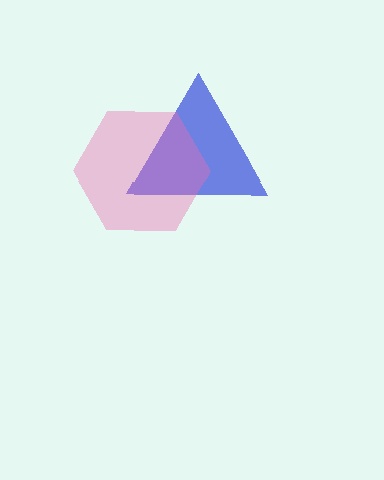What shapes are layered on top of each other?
The layered shapes are: a blue triangle, a pink hexagon.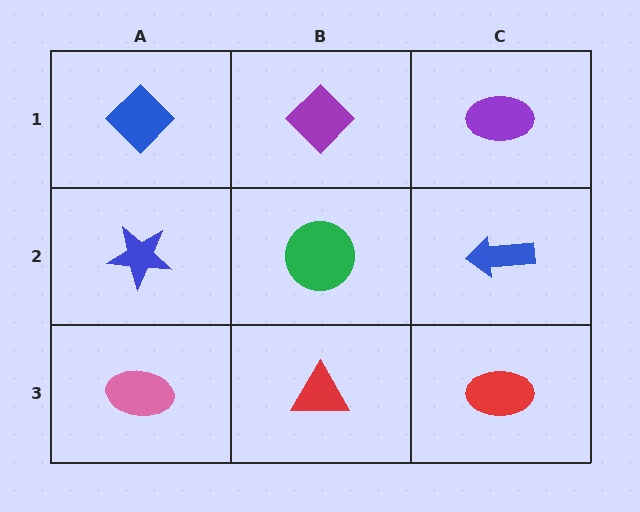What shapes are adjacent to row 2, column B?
A purple diamond (row 1, column B), a red triangle (row 3, column B), a blue star (row 2, column A), a blue arrow (row 2, column C).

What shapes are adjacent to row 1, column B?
A green circle (row 2, column B), a blue diamond (row 1, column A), a purple ellipse (row 1, column C).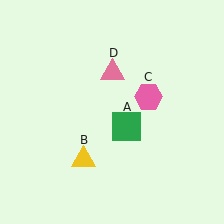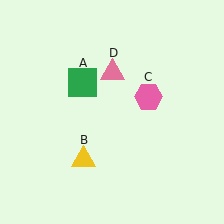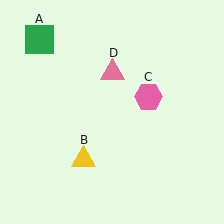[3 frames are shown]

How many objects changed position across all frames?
1 object changed position: green square (object A).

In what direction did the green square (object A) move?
The green square (object A) moved up and to the left.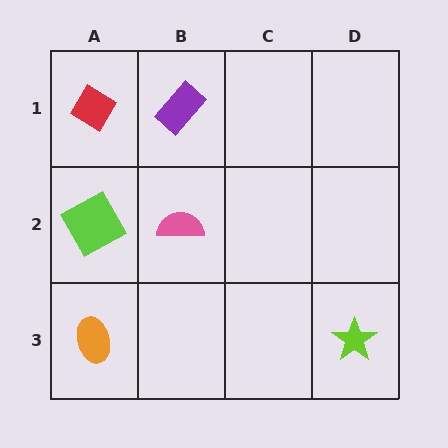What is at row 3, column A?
An orange ellipse.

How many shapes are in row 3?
2 shapes.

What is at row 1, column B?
A purple rectangle.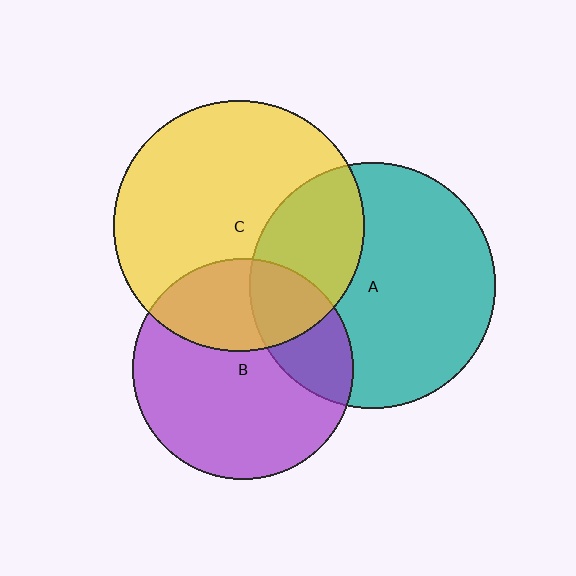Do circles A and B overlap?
Yes.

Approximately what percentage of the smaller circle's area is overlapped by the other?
Approximately 25%.